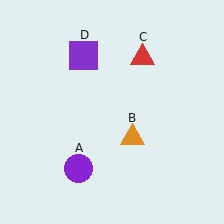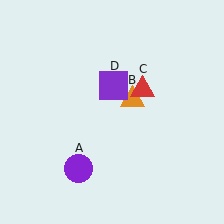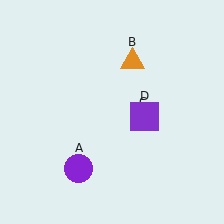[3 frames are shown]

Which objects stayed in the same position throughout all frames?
Purple circle (object A) remained stationary.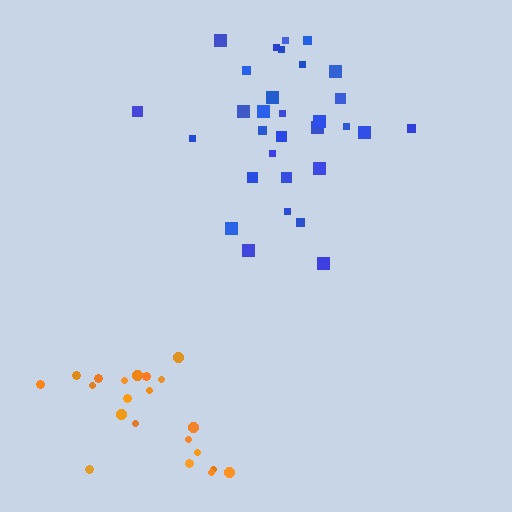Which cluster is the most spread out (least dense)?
Orange.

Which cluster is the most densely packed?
Blue.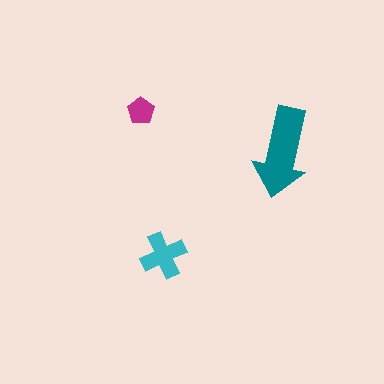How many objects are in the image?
There are 3 objects in the image.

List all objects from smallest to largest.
The magenta pentagon, the cyan cross, the teal arrow.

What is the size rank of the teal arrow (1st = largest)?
1st.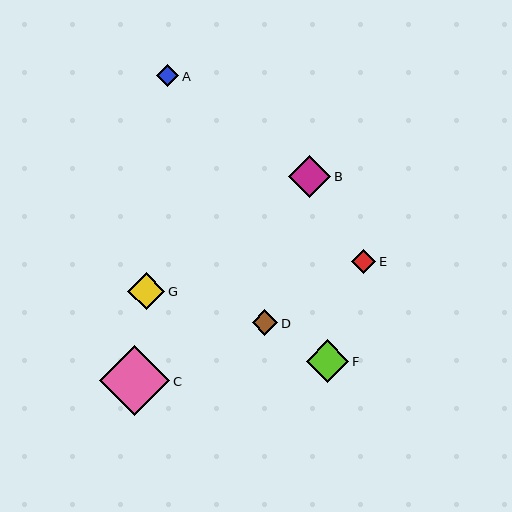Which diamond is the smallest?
Diamond A is the smallest with a size of approximately 22 pixels.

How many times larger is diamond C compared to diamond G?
Diamond C is approximately 1.9 times the size of diamond G.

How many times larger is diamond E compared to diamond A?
Diamond E is approximately 1.1 times the size of diamond A.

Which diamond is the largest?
Diamond C is the largest with a size of approximately 70 pixels.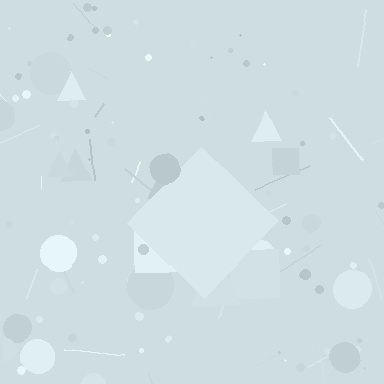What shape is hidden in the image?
A diamond is hidden in the image.